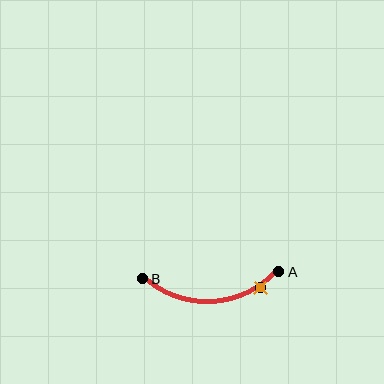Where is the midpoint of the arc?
The arc midpoint is the point on the curve farthest from the straight line joining A and B. It sits below that line.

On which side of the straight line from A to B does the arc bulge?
The arc bulges below the straight line connecting A and B.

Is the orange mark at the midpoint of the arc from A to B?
No. The orange mark lies on the arc but is closer to endpoint A. The arc midpoint would be at the point on the curve equidistant along the arc from both A and B.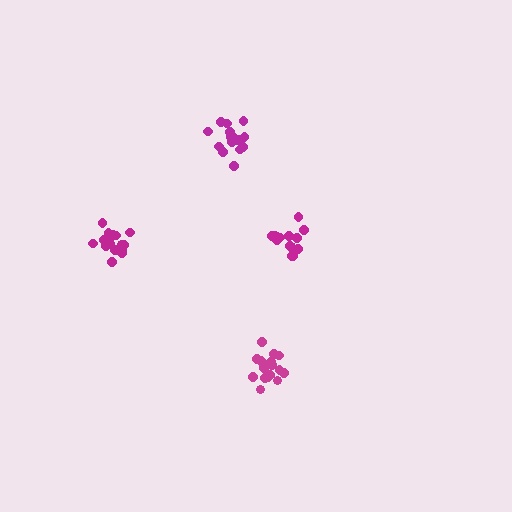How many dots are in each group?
Group 1: 17 dots, Group 2: 17 dots, Group 3: 15 dots, Group 4: 14 dots (63 total).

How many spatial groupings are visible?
There are 4 spatial groupings.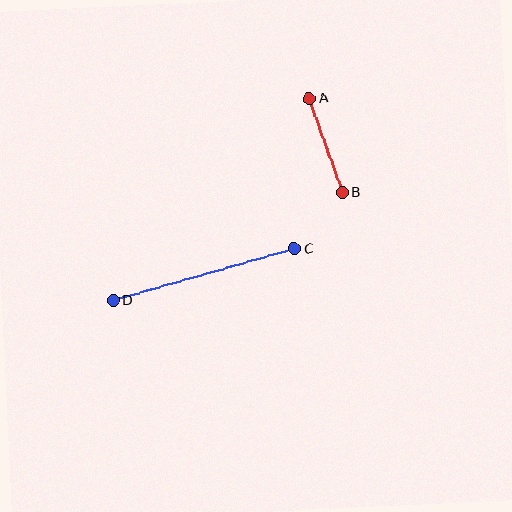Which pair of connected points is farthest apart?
Points C and D are farthest apart.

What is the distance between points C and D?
The distance is approximately 189 pixels.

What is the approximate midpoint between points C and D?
The midpoint is at approximately (204, 275) pixels.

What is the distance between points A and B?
The distance is approximately 99 pixels.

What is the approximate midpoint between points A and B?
The midpoint is at approximately (326, 146) pixels.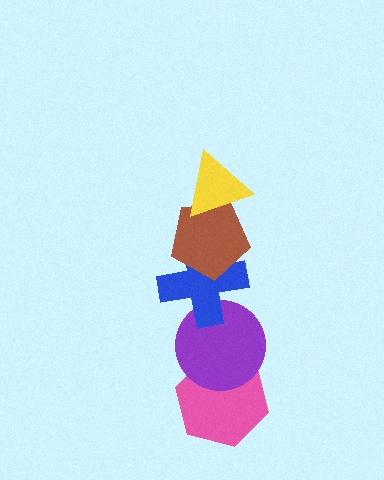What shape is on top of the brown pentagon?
The yellow triangle is on top of the brown pentagon.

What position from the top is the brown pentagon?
The brown pentagon is 2nd from the top.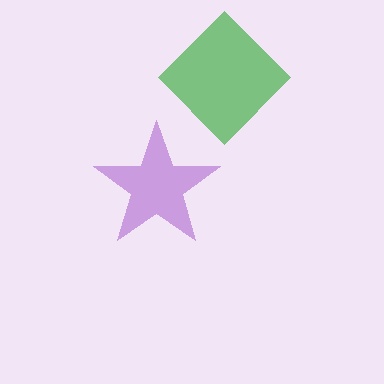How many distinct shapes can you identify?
There are 2 distinct shapes: a green diamond, a purple star.